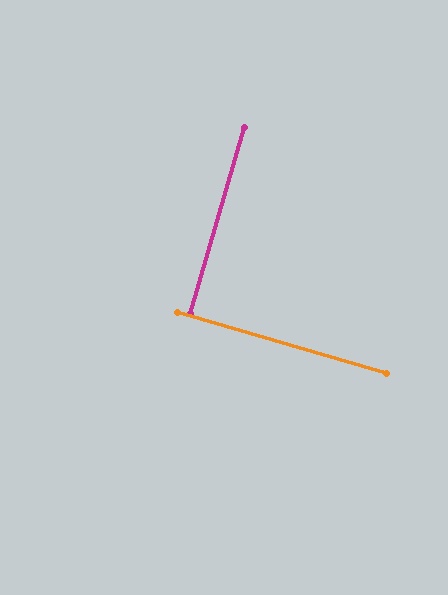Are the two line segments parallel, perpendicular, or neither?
Perpendicular — they meet at approximately 90°.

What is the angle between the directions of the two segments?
Approximately 90 degrees.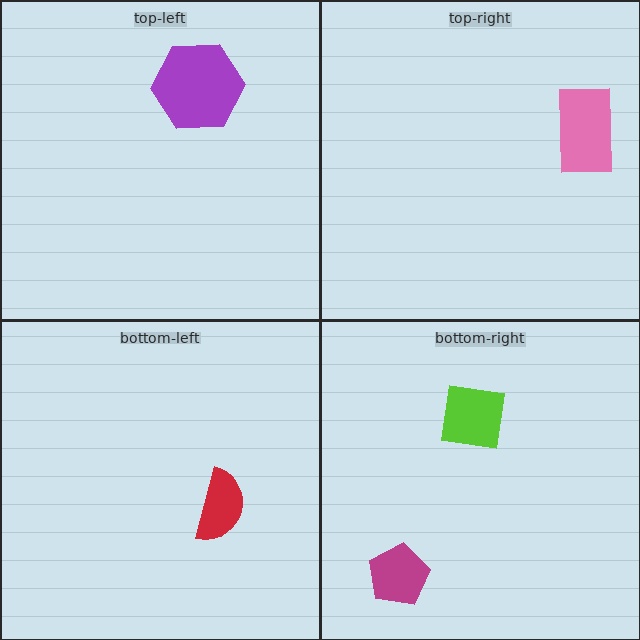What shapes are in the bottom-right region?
The lime square, the magenta pentagon.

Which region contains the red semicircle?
The bottom-left region.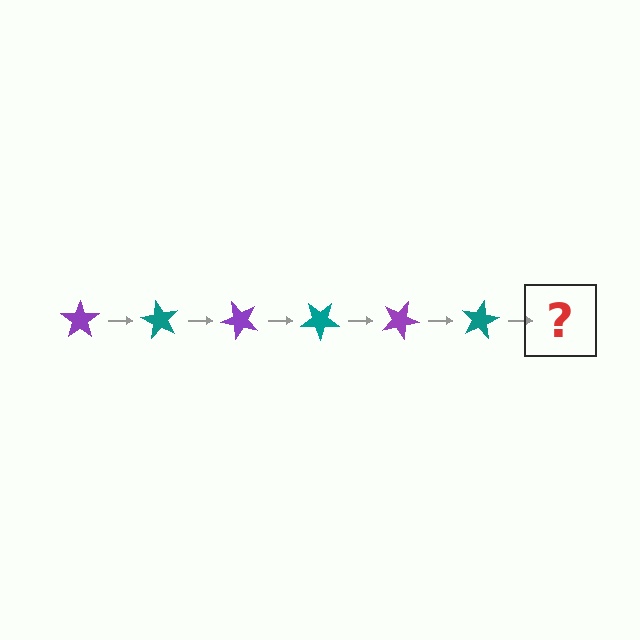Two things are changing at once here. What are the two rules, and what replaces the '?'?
The two rules are that it rotates 60 degrees each step and the color cycles through purple and teal. The '?' should be a purple star, rotated 360 degrees from the start.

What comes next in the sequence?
The next element should be a purple star, rotated 360 degrees from the start.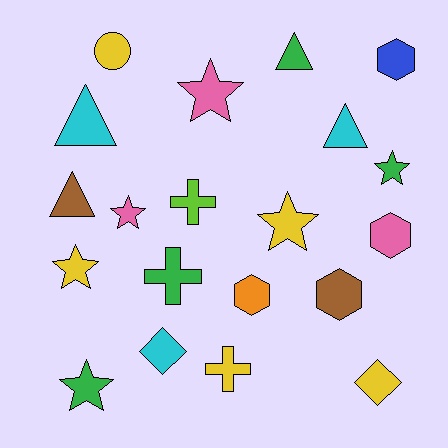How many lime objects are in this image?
There is 1 lime object.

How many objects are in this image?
There are 20 objects.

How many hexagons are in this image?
There are 4 hexagons.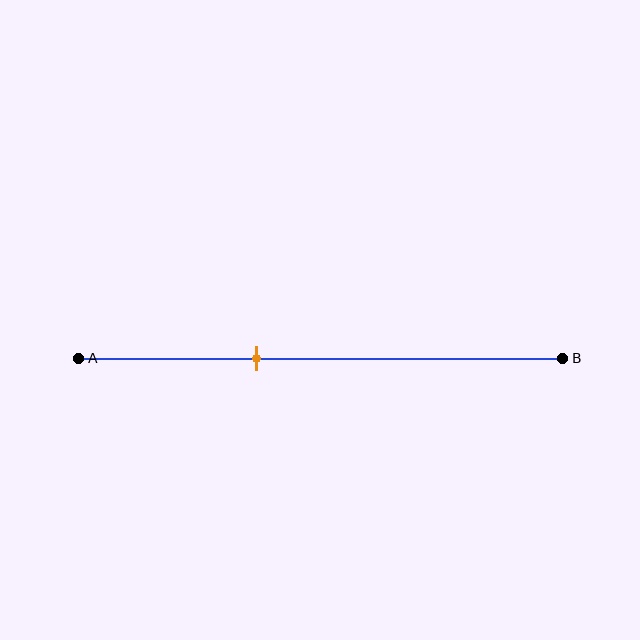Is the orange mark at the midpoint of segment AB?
No, the mark is at about 35% from A, not at the 50% midpoint.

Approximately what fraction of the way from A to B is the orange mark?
The orange mark is approximately 35% of the way from A to B.